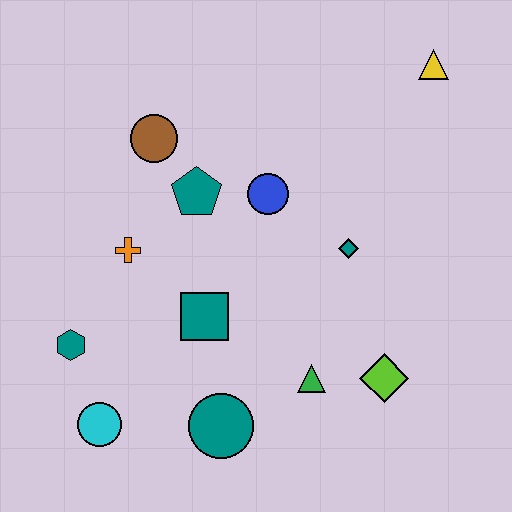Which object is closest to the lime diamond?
The green triangle is closest to the lime diamond.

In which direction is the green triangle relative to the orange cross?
The green triangle is to the right of the orange cross.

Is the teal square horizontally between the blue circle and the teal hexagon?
Yes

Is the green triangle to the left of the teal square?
No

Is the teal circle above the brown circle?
No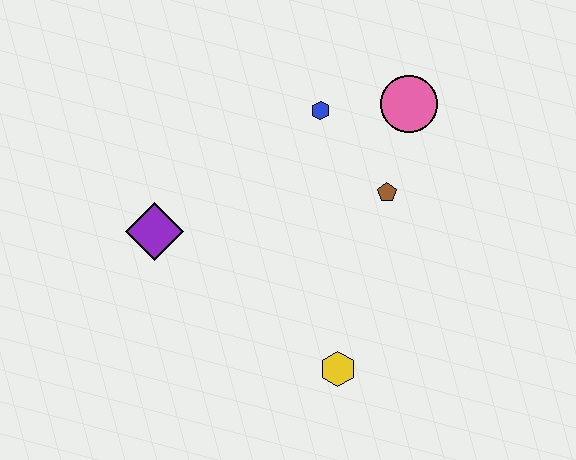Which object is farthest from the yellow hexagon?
The pink circle is farthest from the yellow hexagon.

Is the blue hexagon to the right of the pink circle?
No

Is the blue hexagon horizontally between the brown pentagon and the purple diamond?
Yes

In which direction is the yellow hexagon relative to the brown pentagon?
The yellow hexagon is below the brown pentagon.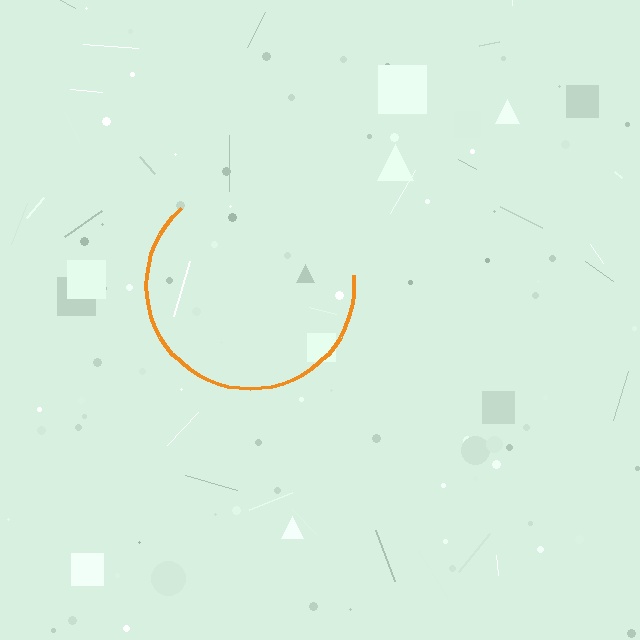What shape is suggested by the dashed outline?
The dashed outline suggests a circle.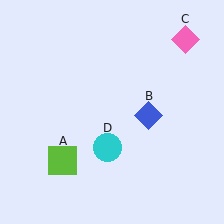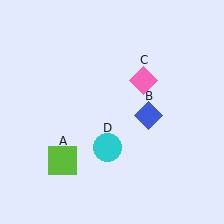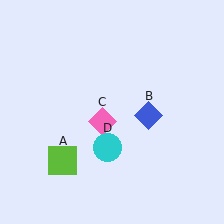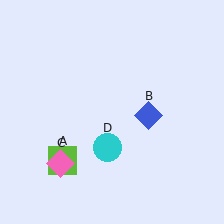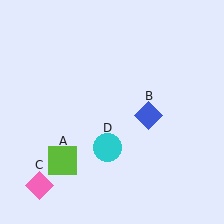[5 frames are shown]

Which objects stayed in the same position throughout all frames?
Lime square (object A) and blue diamond (object B) and cyan circle (object D) remained stationary.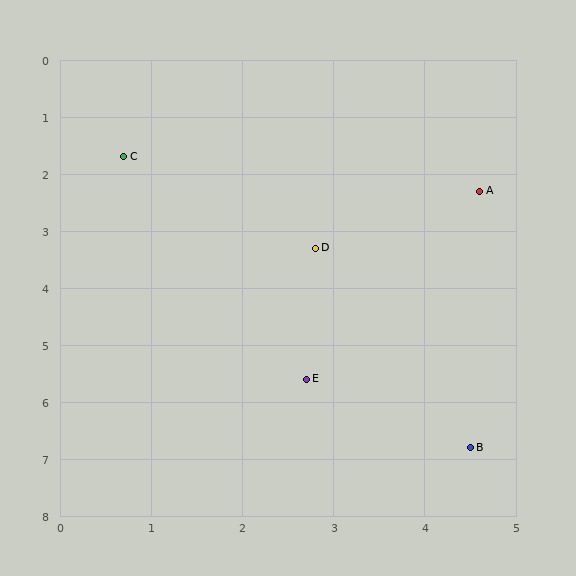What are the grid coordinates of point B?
Point B is at approximately (4.5, 6.8).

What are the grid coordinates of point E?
Point E is at approximately (2.7, 5.6).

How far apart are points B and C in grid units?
Points B and C are about 6.4 grid units apart.